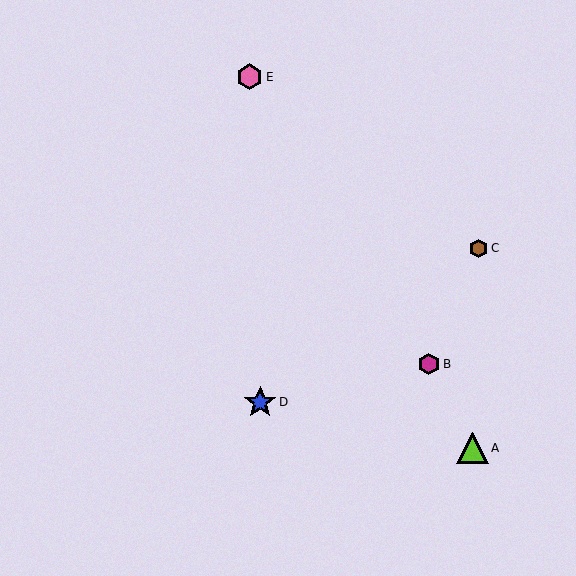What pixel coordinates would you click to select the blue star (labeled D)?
Click at (260, 402) to select the blue star D.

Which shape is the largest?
The blue star (labeled D) is the largest.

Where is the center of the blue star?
The center of the blue star is at (260, 402).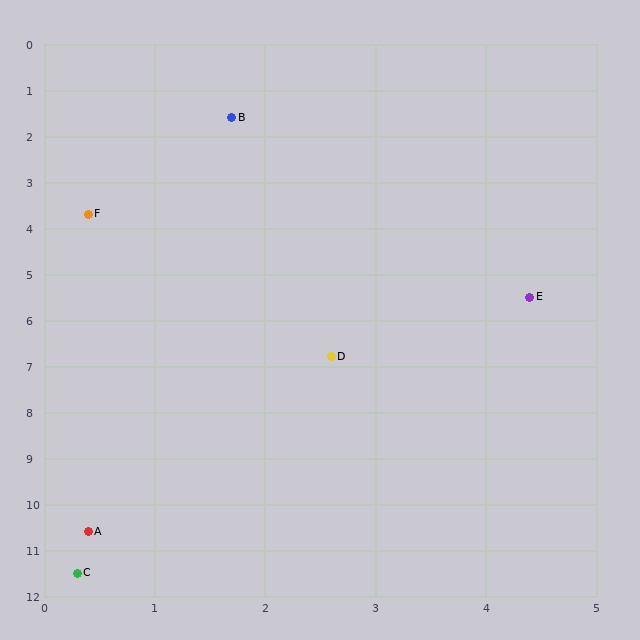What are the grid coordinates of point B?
Point B is at approximately (1.7, 1.6).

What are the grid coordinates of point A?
Point A is at approximately (0.4, 10.6).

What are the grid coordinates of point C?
Point C is at approximately (0.3, 11.5).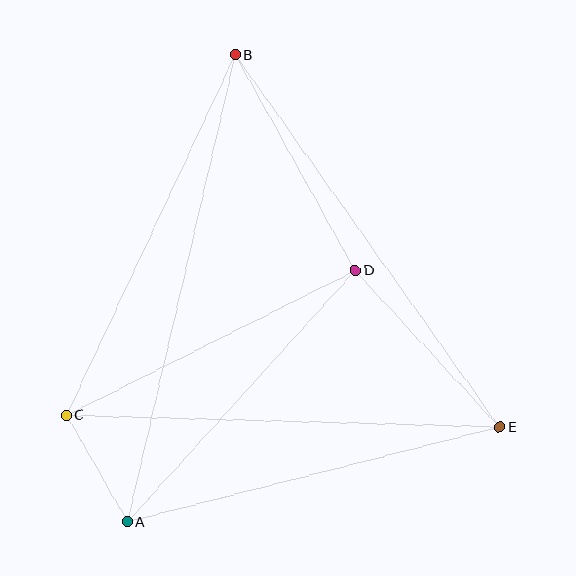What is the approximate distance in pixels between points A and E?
The distance between A and E is approximately 384 pixels.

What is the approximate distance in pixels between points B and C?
The distance between B and C is approximately 398 pixels.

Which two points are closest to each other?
Points A and C are closest to each other.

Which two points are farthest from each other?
Points A and B are farthest from each other.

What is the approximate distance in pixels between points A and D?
The distance between A and D is approximately 340 pixels.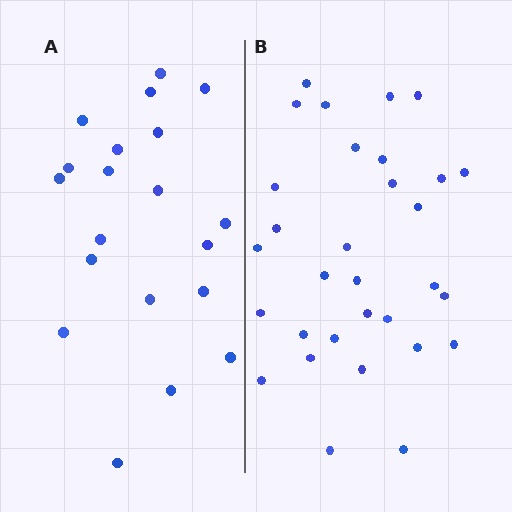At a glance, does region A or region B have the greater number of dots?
Region B (the right region) has more dots.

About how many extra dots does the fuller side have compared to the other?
Region B has roughly 12 or so more dots than region A.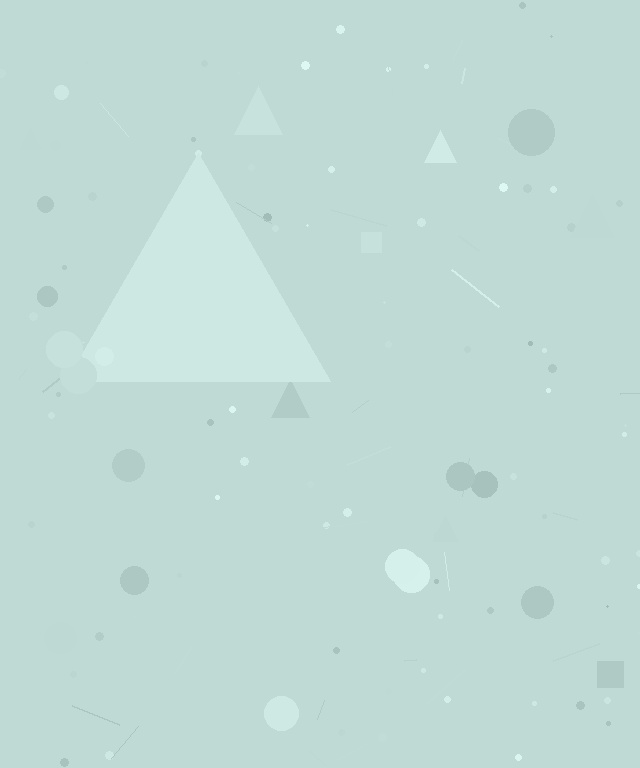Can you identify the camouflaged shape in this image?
The camouflaged shape is a triangle.